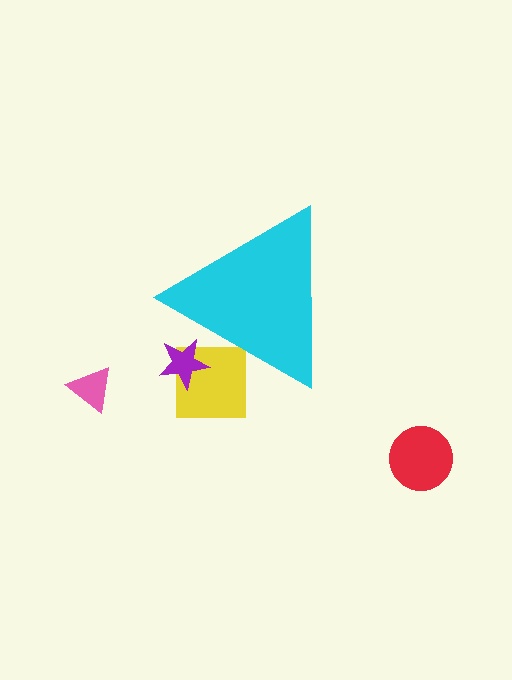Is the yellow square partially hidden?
Yes, the yellow square is partially hidden behind the cyan triangle.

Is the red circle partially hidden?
No, the red circle is fully visible.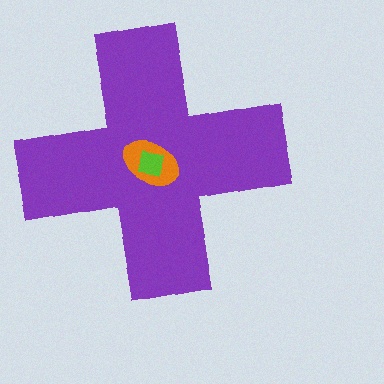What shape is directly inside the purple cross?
The orange ellipse.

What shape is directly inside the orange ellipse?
The lime square.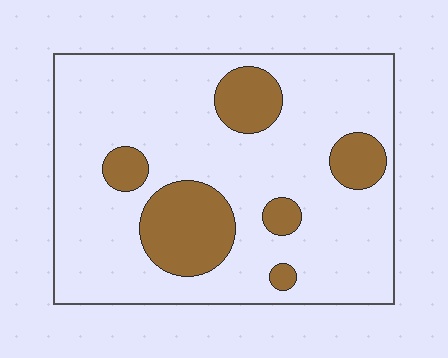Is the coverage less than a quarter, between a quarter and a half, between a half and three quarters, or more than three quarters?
Less than a quarter.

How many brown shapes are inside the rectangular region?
6.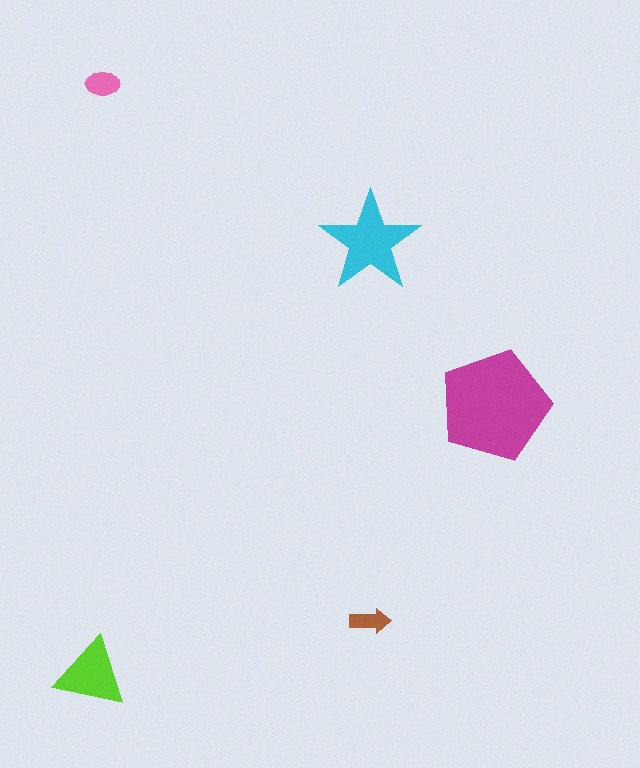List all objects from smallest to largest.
The brown arrow, the pink ellipse, the lime triangle, the cyan star, the magenta pentagon.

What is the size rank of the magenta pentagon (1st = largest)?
1st.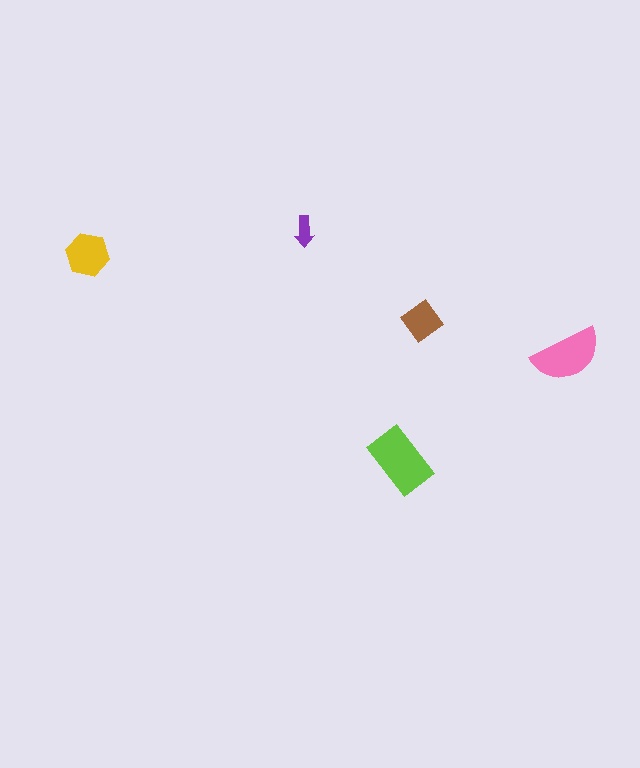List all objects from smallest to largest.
The purple arrow, the brown diamond, the yellow hexagon, the pink semicircle, the lime rectangle.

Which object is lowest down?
The lime rectangle is bottommost.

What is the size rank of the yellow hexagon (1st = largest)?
3rd.